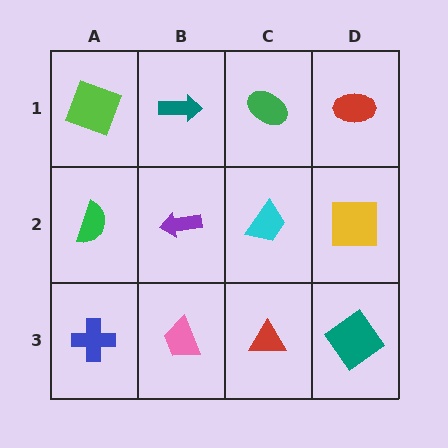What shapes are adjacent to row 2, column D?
A red ellipse (row 1, column D), a teal diamond (row 3, column D), a cyan trapezoid (row 2, column C).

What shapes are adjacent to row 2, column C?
A green ellipse (row 1, column C), a red triangle (row 3, column C), a purple arrow (row 2, column B), a yellow square (row 2, column D).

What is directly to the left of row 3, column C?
A pink trapezoid.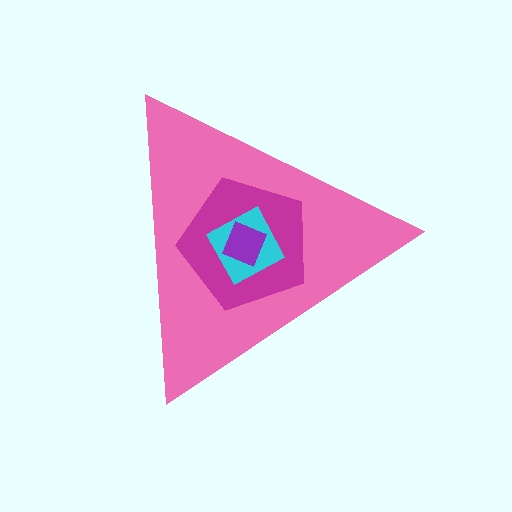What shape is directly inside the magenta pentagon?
The cyan square.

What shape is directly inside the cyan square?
The purple diamond.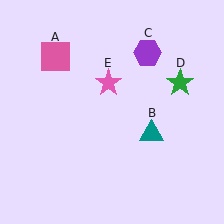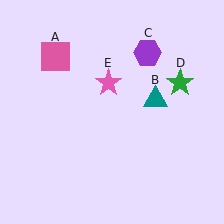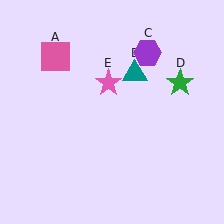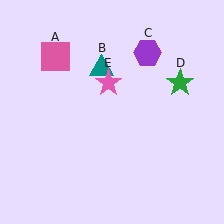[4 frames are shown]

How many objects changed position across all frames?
1 object changed position: teal triangle (object B).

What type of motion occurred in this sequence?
The teal triangle (object B) rotated counterclockwise around the center of the scene.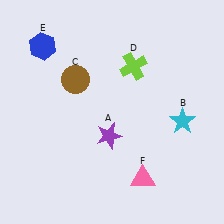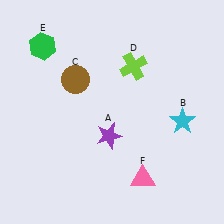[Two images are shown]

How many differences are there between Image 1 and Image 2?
There is 1 difference between the two images.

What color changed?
The hexagon (E) changed from blue in Image 1 to green in Image 2.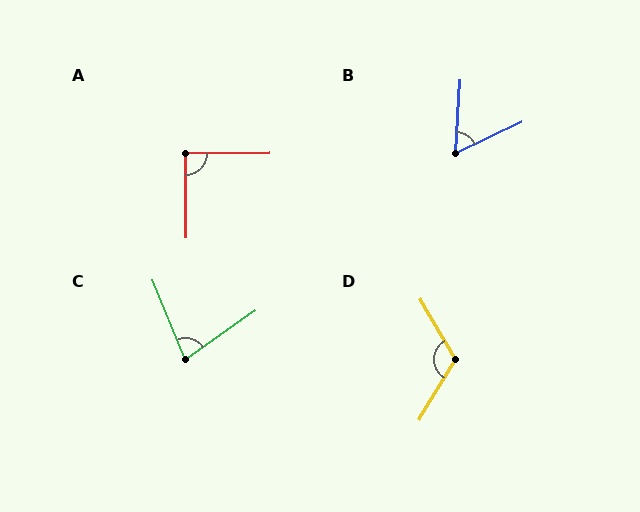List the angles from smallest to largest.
B (62°), C (77°), A (90°), D (119°).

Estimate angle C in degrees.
Approximately 77 degrees.